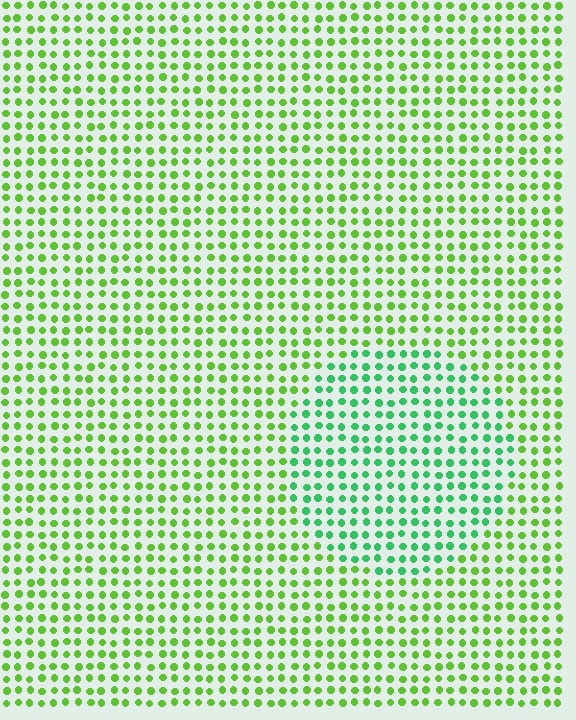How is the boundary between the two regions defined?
The boundary is defined purely by a slight shift in hue (about 38 degrees). Spacing, size, and orientation are identical on both sides.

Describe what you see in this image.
The image is filled with small lime elements in a uniform arrangement. A circle-shaped region is visible where the elements are tinted to a slightly different hue, forming a subtle color boundary.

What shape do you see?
I see a circle.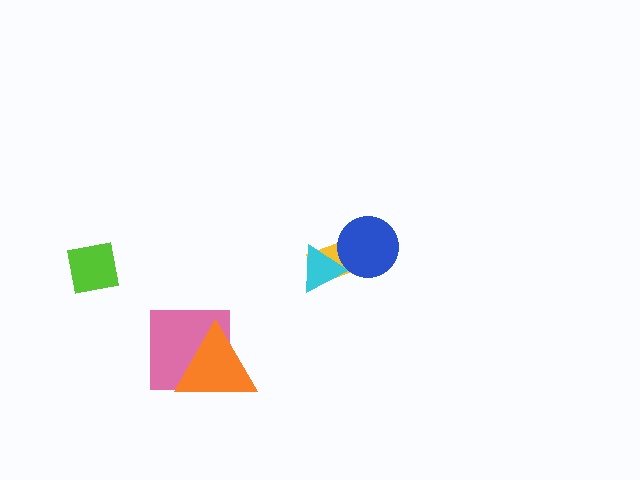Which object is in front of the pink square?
The orange triangle is in front of the pink square.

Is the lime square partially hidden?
No, no other shape covers it.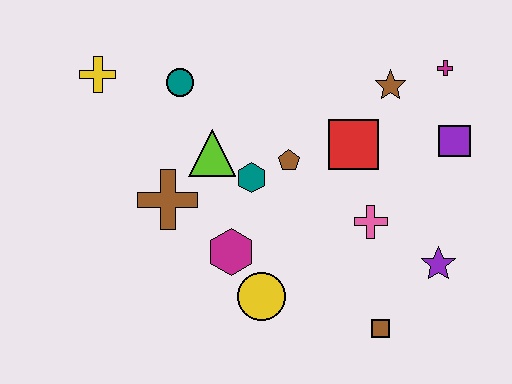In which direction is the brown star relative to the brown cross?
The brown star is to the right of the brown cross.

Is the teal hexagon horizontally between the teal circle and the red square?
Yes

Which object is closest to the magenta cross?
The brown star is closest to the magenta cross.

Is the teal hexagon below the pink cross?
No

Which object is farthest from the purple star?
The yellow cross is farthest from the purple star.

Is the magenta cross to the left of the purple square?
Yes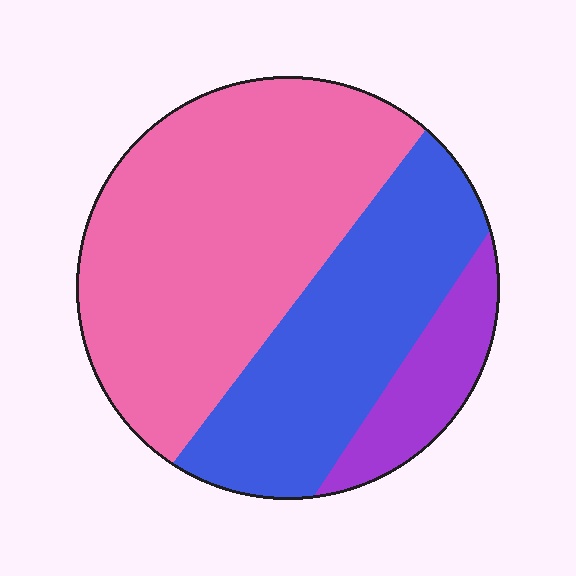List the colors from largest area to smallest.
From largest to smallest: pink, blue, purple.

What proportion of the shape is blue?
Blue covers roughly 35% of the shape.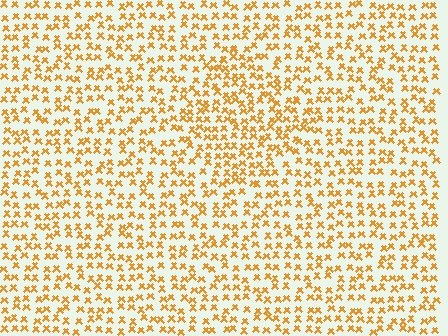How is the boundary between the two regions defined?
The boundary is defined by a change in element density (approximately 1.4x ratio). All elements are the same color, size, and shape.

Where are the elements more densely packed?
The elements are more densely packed inside the diamond boundary.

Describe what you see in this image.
The image contains small orange elements arranged at two different densities. A diamond-shaped region is visible where the elements are more densely packed than the surrounding area.